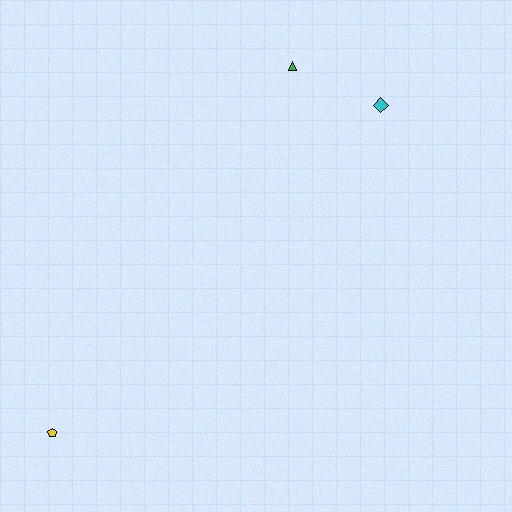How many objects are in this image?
There are 3 objects.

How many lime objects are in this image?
There are no lime objects.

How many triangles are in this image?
There is 1 triangle.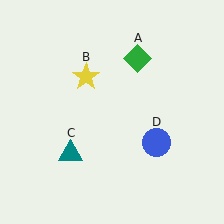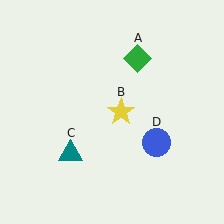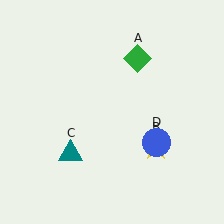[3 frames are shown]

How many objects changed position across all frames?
1 object changed position: yellow star (object B).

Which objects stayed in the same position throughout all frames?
Green diamond (object A) and teal triangle (object C) and blue circle (object D) remained stationary.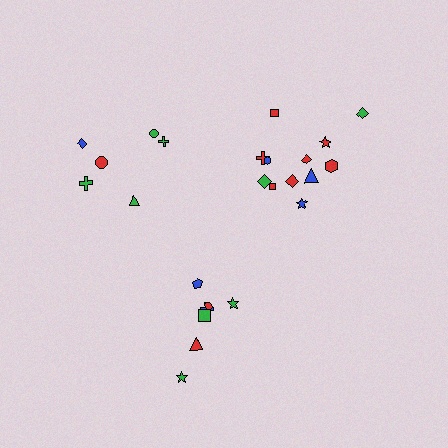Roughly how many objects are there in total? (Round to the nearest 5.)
Roughly 25 objects in total.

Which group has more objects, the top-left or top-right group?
The top-right group.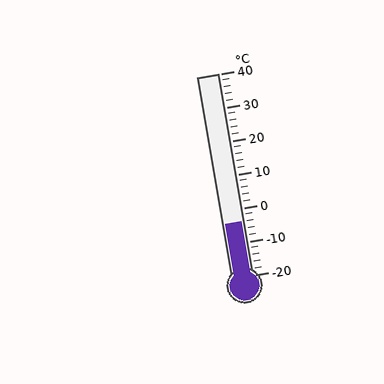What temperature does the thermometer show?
The thermometer shows approximately -4°C.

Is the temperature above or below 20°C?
The temperature is below 20°C.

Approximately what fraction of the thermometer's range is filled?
The thermometer is filled to approximately 25% of its range.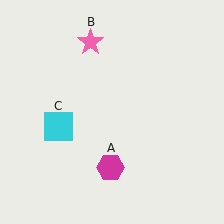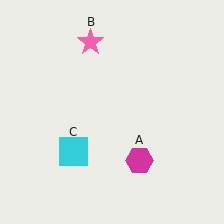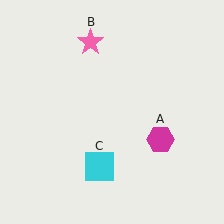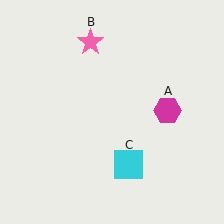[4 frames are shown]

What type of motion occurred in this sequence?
The magenta hexagon (object A), cyan square (object C) rotated counterclockwise around the center of the scene.